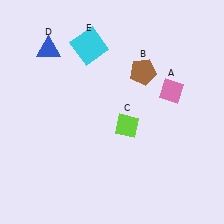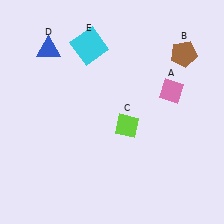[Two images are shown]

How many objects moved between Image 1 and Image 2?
1 object moved between the two images.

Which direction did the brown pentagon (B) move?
The brown pentagon (B) moved right.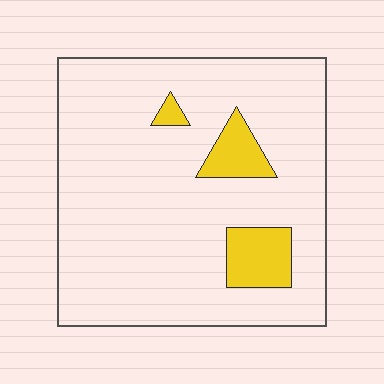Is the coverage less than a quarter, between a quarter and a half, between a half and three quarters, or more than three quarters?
Less than a quarter.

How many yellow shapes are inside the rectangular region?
3.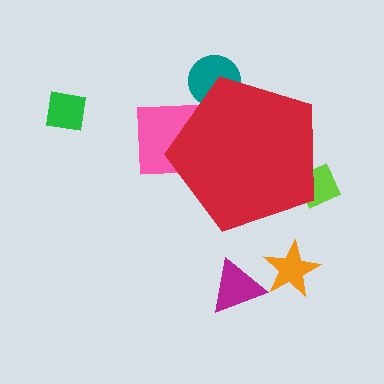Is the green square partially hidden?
No, the green square is fully visible.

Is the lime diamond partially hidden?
Yes, the lime diamond is partially hidden behind the red pentagon.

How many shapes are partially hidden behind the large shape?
3 shapes are partially hidden.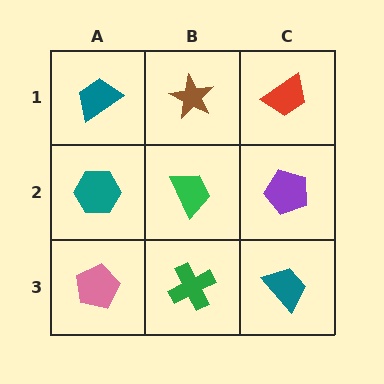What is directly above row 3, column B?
A green trapezoid.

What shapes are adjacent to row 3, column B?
A green trapezoid (row 2, column B), a pink pentagon (row 3, column A), a teal trapezoid (row 3, column C).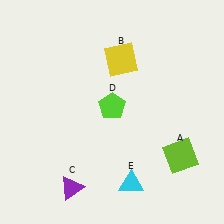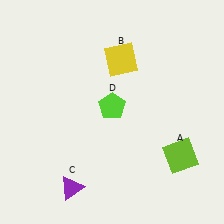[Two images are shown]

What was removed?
The cyan triangle (E) was removed in Image 2.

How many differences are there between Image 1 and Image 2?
There is 1 difference between the two images.